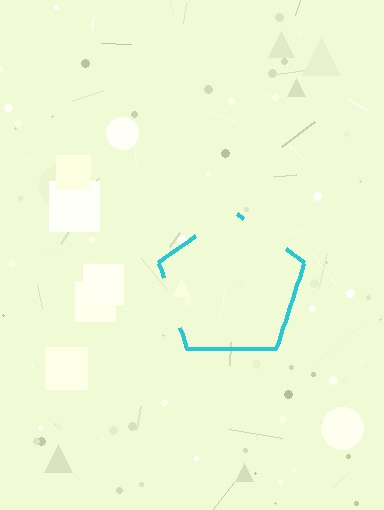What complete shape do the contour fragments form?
The contour fragments form a pentagon.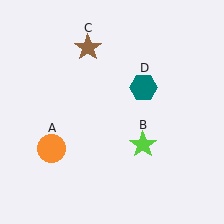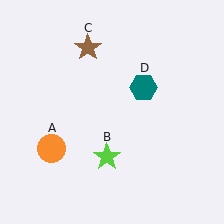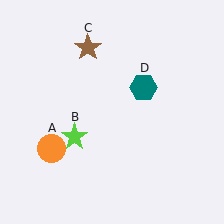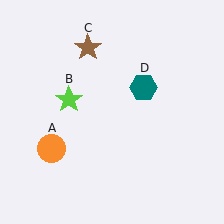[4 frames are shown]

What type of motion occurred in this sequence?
The lime star (object B) rotated clockwise around the center of the scene.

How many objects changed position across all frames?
1 object changed position: lime star (object B).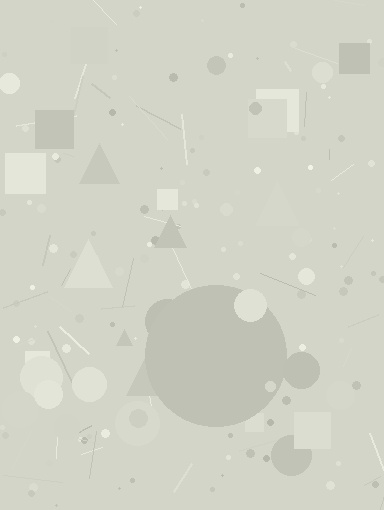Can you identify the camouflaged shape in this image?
The camouflaged shape is a circle.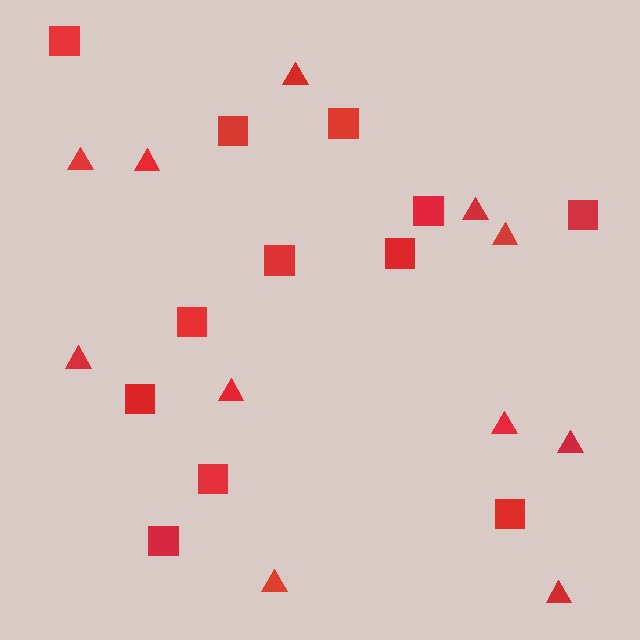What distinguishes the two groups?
There are 2 groups: one group of squares (12) and one group of triangles (11).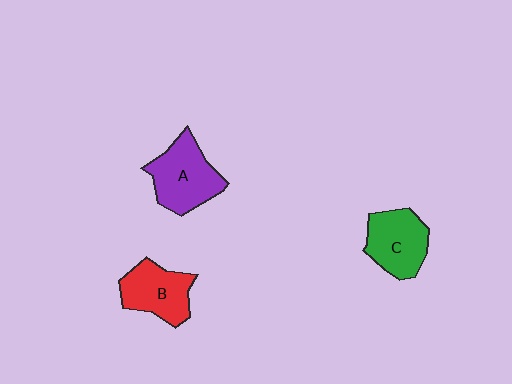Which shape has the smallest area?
Shape B (red).